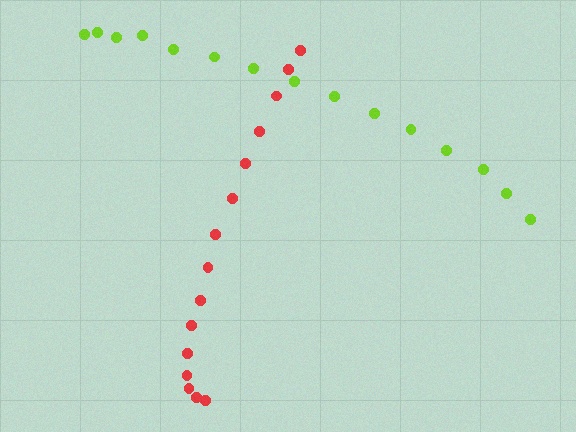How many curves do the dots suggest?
There are 2 distinct paths.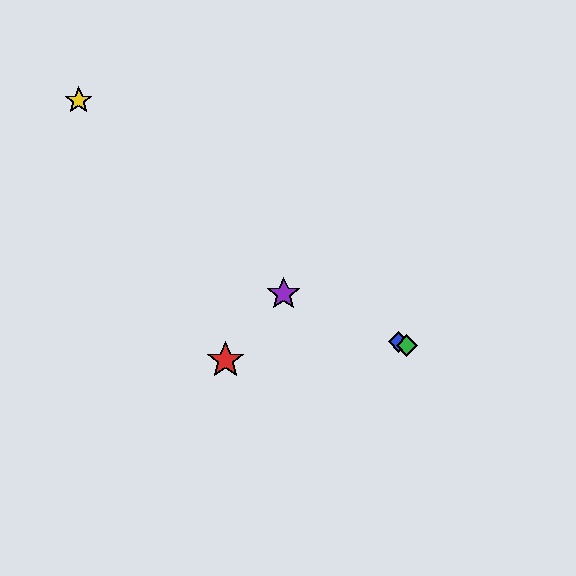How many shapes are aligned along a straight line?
3 shapes (the blue diamond, the green diamond, the purple star) are aligned along a straight line.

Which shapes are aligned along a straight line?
The blue diamond, the green diamond, the purple star are aligned along a straight line.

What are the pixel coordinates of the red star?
The red star is at (225, 360).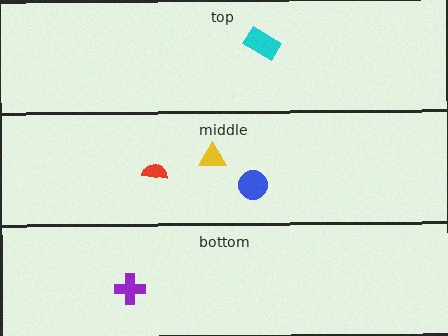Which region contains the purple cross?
The bottom region.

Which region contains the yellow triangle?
The middle region.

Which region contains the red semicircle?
The middle region.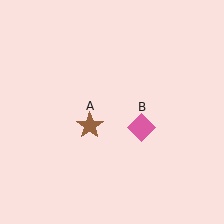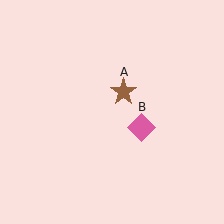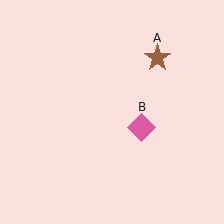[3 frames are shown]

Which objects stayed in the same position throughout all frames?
Pink diamond (object B) remained stationary.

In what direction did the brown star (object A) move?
The brown star (object A) moved up and to the right.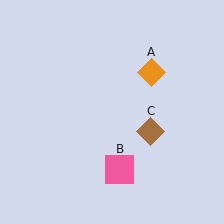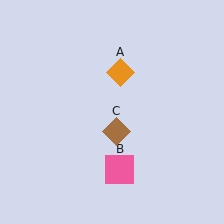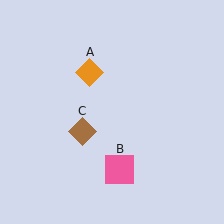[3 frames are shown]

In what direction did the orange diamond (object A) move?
The orange diamond (object A) moved left.